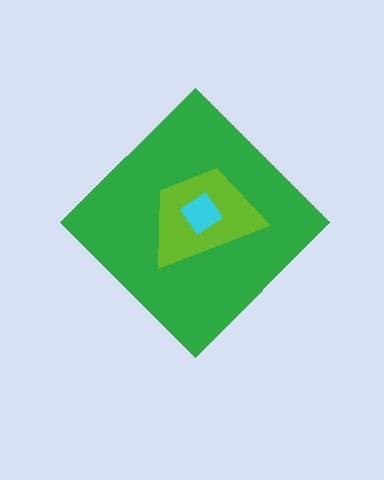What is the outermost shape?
The green diamond.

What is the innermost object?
The cyan diamond.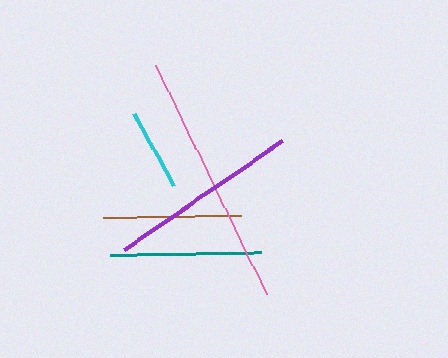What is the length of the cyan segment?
The cyan segment is approximately 83 pixels long.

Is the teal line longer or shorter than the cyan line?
The teal line is longer than the cyan line.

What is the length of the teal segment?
The teal segment is approximately 151 pixels long.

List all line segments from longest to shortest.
From longest to shortest: pink, purple, teal, brown, cyan.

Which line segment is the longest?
The pink line is the longest at approximately 255 pixels.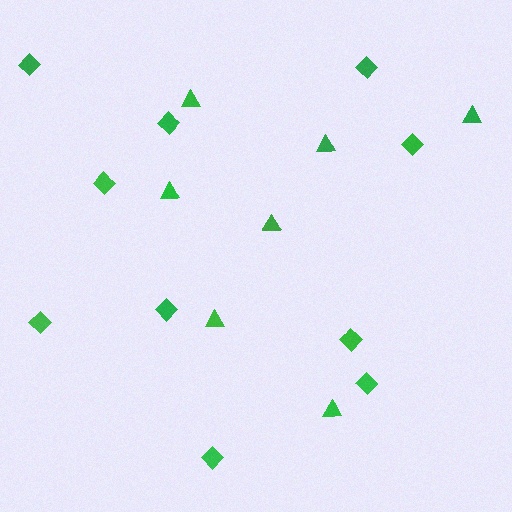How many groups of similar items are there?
There are 2 groups: one group of diamonds (10) and one group of triangles (7).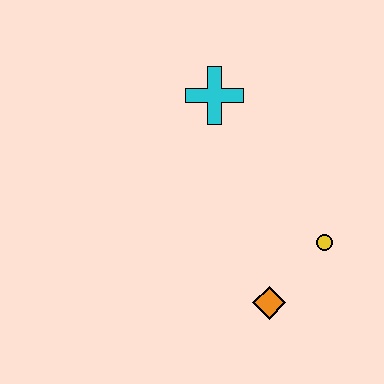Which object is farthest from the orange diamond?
The cyan cross is farthest from the orange diamond.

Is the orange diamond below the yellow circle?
Yes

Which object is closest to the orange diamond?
The yellow circle is closest to the orange diamond.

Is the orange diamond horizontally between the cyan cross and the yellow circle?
Yes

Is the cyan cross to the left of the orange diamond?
Yes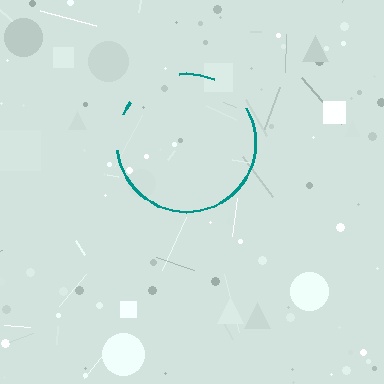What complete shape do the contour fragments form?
The contour fragments form a circle.